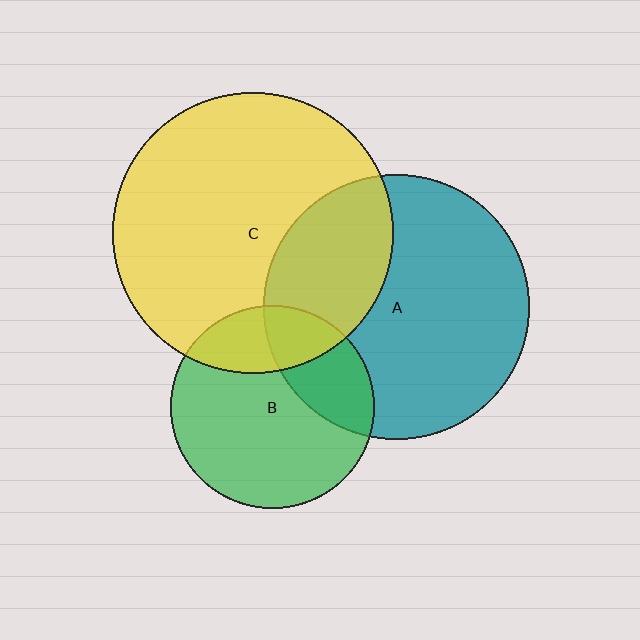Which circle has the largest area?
Circle C (yellow).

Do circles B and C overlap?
Yes.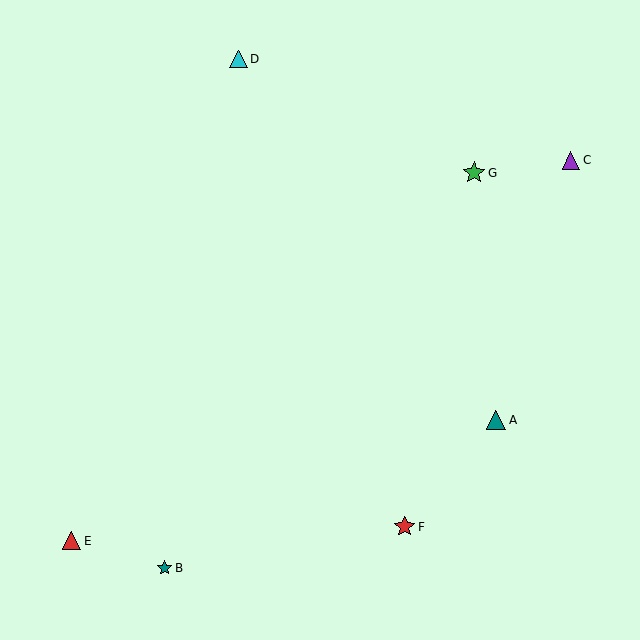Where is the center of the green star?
The center of the green star is at (474, 173).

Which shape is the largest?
The green star (labeled G) is the largest.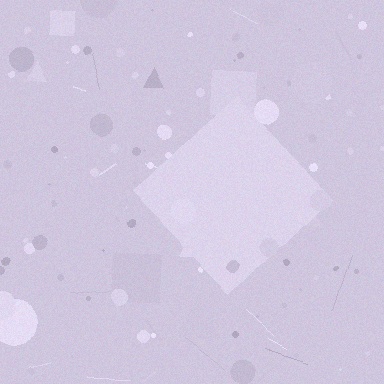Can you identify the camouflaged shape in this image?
The camouflaged shape is a diamond.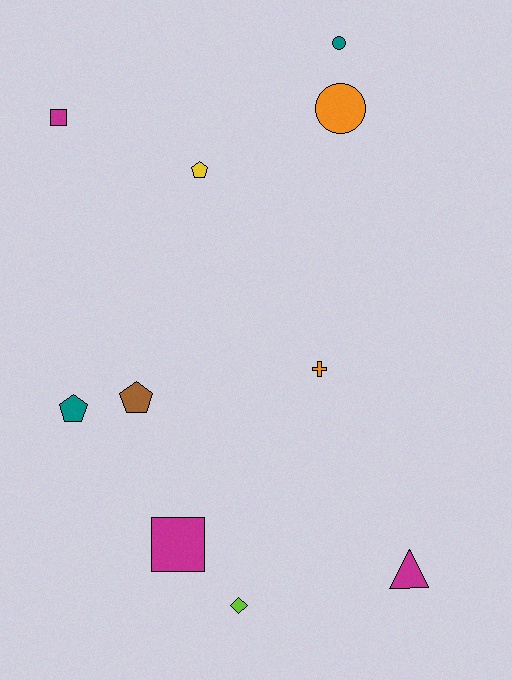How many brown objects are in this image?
There is 1 brown object.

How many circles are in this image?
There are 2 circles.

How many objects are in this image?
There are 10 objects.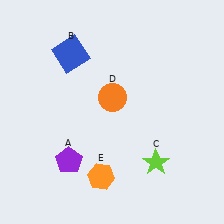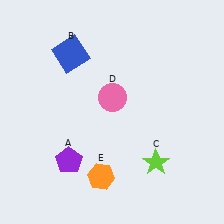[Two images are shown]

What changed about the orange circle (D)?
In Image 1, D is orange. In Image 2, it changed to pink.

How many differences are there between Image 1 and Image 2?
There is 1 difference between the two images.